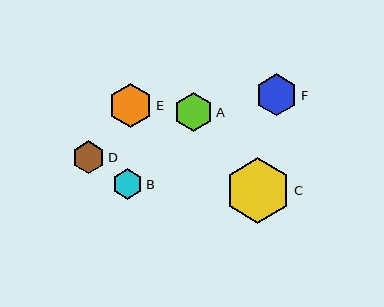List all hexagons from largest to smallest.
From largest to smallest: C, E, F, A, D, B.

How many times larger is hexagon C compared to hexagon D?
Hexagon C is approximately 2.0 times the size of hexagon D.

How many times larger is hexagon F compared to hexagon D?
Hexagon F is approximately 1.3 times the size of hexagon D.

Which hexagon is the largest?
Hexagon C is the largest with a size of approximately 66 pixels.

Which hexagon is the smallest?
Hexagon B is the smallest with a size of approximately 31 pixels.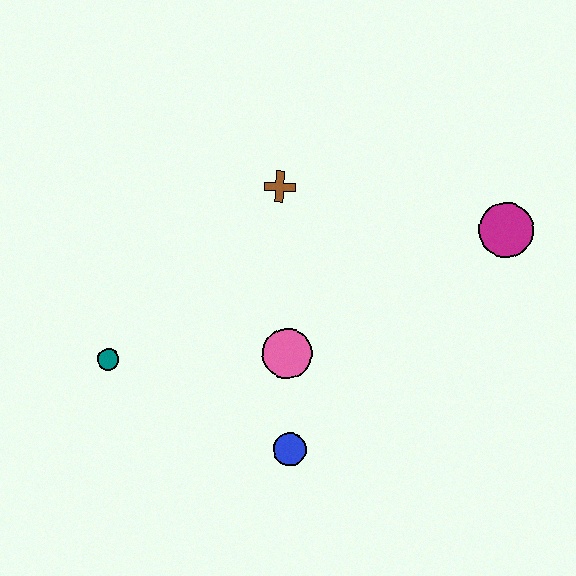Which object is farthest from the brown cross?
The blue circle is farthest from the brown cross.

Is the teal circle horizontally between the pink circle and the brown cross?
No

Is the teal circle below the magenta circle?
Yes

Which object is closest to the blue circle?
The pink circle is closest to the blue circle.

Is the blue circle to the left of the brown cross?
No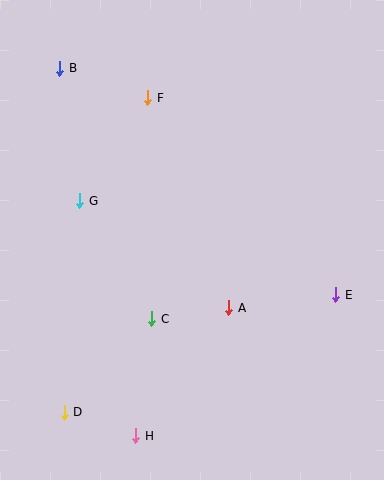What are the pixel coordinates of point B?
Point B is at (60, 68).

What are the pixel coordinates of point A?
Point A is at (229, 308).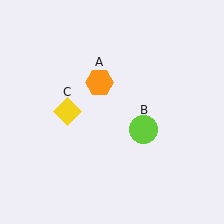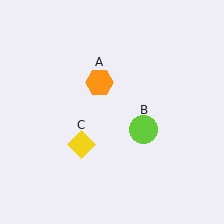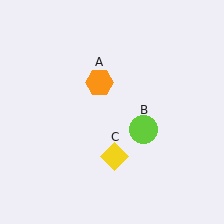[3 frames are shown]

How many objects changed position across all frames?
1 object changed position: yellow diamond (object C).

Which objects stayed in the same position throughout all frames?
Orange hexagon (object A) and lime circle (object B) remained stationary.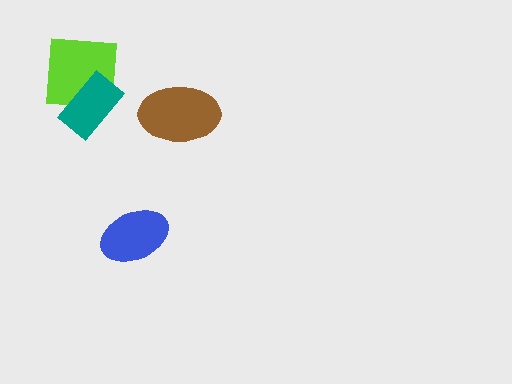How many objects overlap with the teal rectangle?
1 object overlaps with the teal rectangle.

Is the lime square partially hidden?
Yes, it is partially covered by another shape.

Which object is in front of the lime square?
The teal rectangle is in front of the lime square.